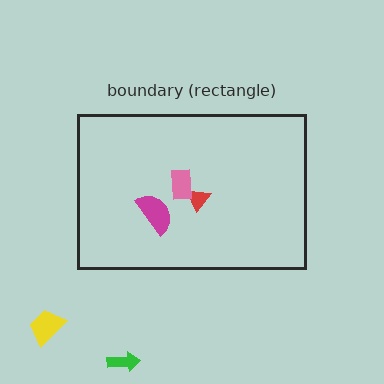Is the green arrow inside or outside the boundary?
Outside.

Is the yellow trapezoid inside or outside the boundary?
Outside.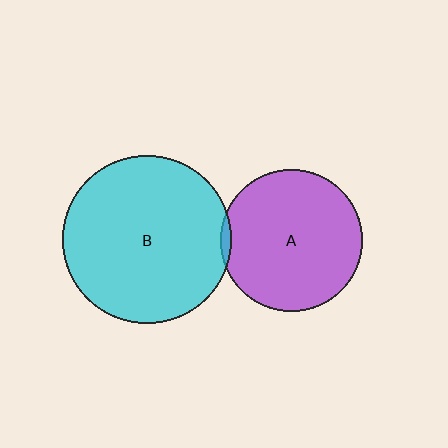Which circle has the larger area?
Circle B (cyan).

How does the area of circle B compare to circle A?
Approximately 1.4 times.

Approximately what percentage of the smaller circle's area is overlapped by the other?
Approximately 5%.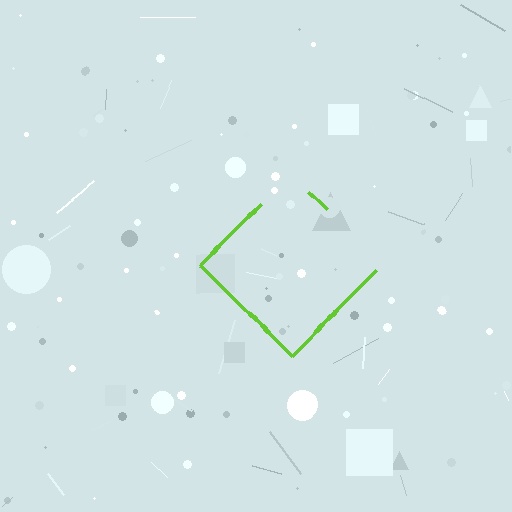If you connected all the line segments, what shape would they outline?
They would outline a diamond.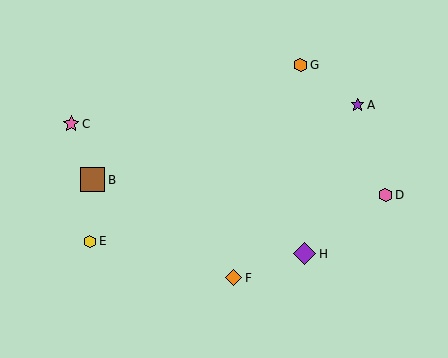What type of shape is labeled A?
Shape A is a purple star.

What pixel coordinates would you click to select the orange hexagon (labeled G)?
Click at (300, 65) to select the orange hexagon G.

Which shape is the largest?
The brown square (labeled B) is the largest.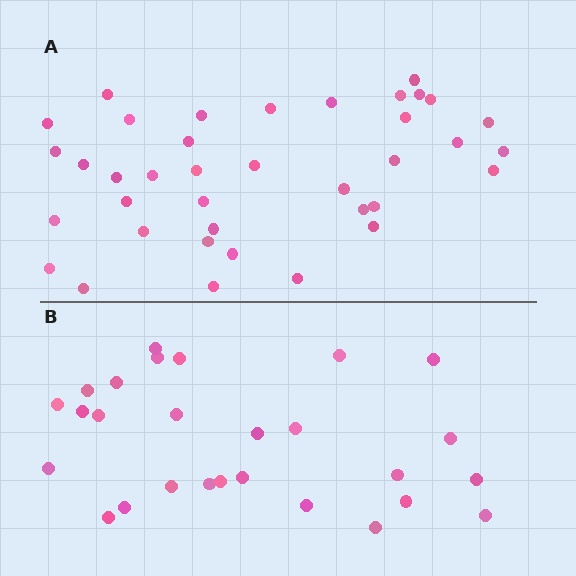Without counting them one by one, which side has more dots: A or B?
Region A (the top region) has more dots.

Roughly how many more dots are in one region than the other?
Region A has roughly 12 or so more dots than region B.